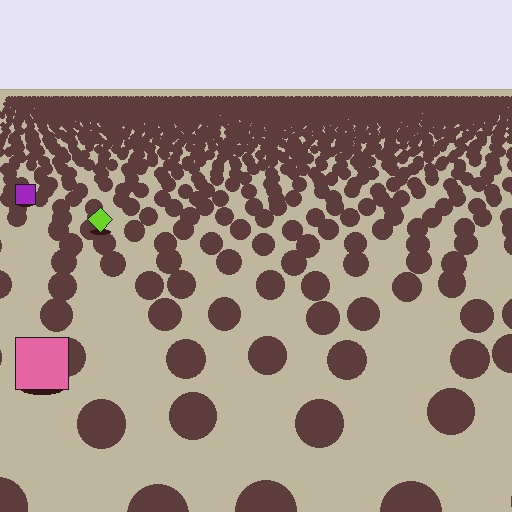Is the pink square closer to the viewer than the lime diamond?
Yes. The pink square is closer — you can tell from the texture gradient: the ground texture is coarser near it.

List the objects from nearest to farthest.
From nearest to farthest: the pink square, the lime diamond, the purple square.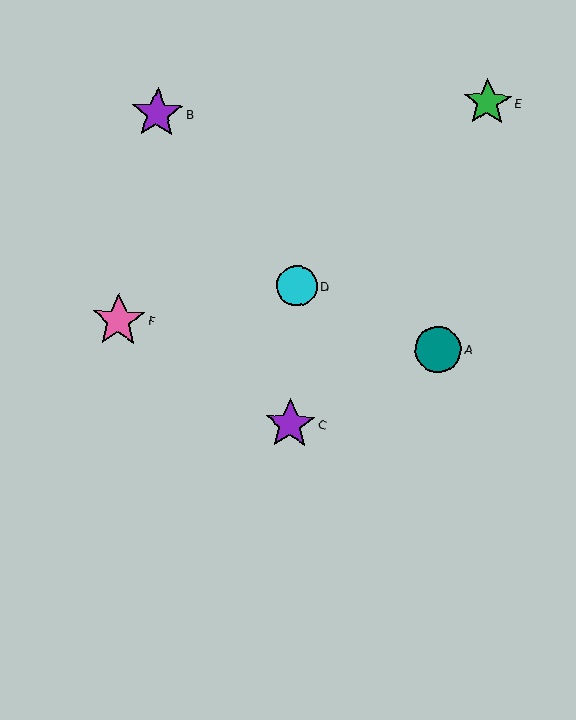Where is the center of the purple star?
The center of the purple star is at (157, 113).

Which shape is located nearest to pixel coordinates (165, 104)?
The purple star (labeled B) at (157, 113) is nearest to that location.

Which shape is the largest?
The pink star (labeled F) is the largest.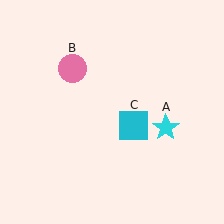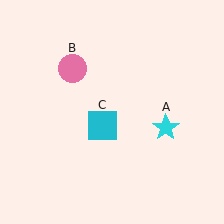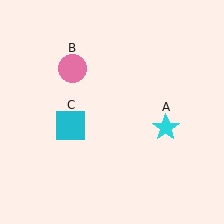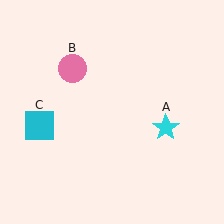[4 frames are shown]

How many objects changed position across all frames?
1 object changed position: cyan square (object C).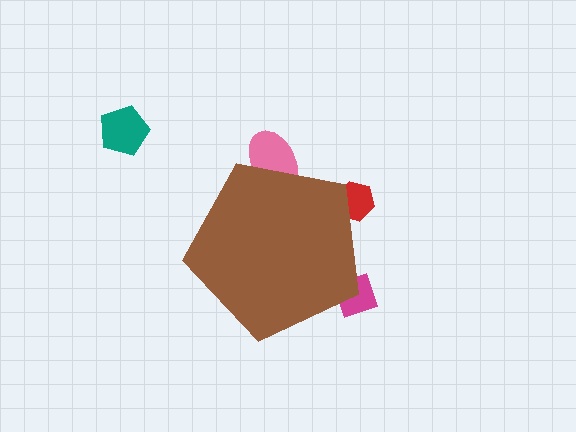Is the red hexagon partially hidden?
Yes, the red hexagon is partially hidden behind the brown pentagon.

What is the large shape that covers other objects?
A brown pentagon.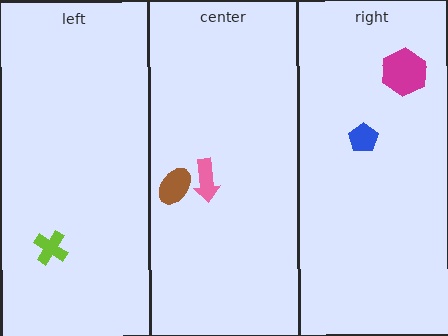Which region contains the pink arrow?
The center region.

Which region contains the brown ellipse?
The center region.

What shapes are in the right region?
The blue pentagon, the magenta hexagon.